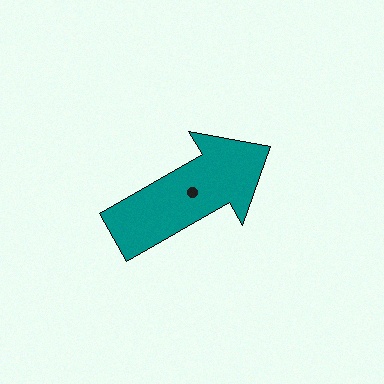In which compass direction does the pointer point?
Northeast.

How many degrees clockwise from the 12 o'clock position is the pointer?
Approximately 60 degrees.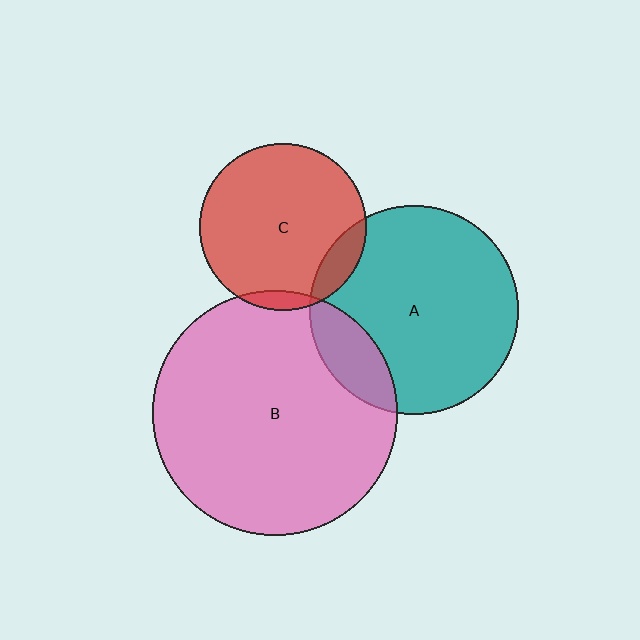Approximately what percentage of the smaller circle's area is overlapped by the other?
Approximately 15%.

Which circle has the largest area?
Circle B (pink).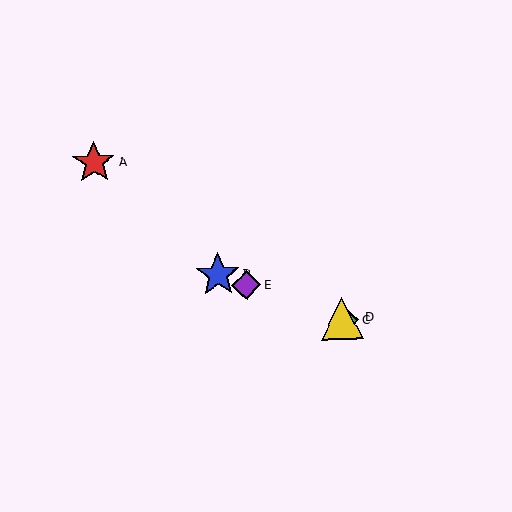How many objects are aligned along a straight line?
4 objects (B, C, D, E) are aligned along a straight line.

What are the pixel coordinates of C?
Object C is at (347, 320).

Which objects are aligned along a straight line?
Objects B, C, D, E are aligned along a straight line.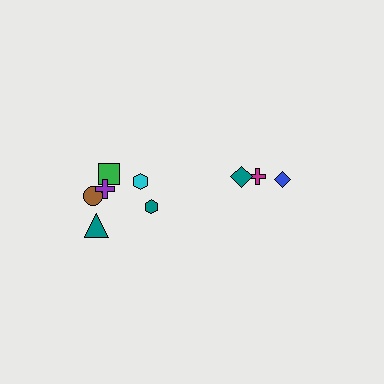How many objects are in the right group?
There are 3 objects.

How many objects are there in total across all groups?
There are 10 objects.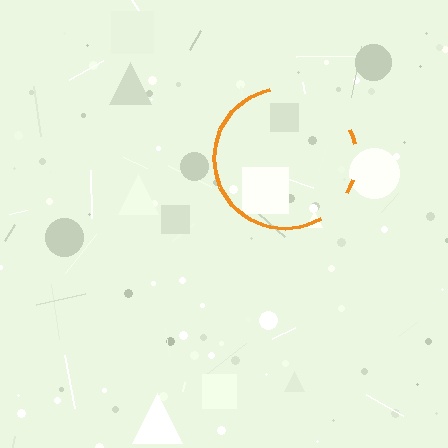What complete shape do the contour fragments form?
The contour fragments form a circle.